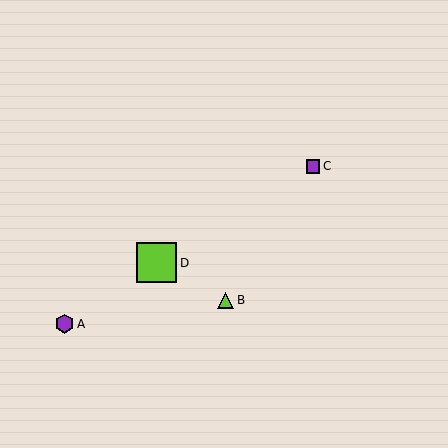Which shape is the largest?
The lime square (labeled D) is the largest.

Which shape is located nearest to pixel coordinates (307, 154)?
The purple square (labeled C) at (313, 166) is nearest to that location.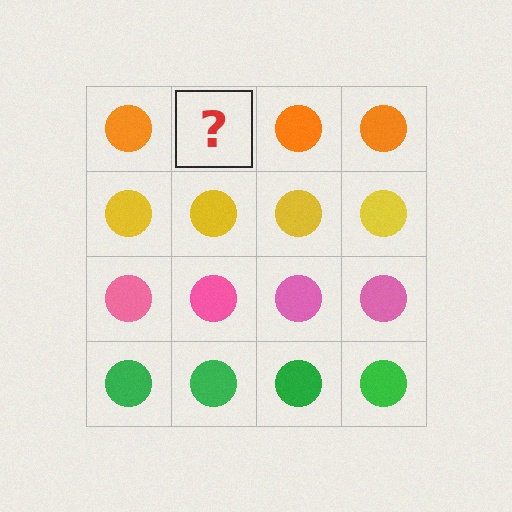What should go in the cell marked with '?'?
The missing cell should contain an orange circle.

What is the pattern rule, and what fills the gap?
The rule is that each row has a consistent color. The gap should be filled with an orange circle.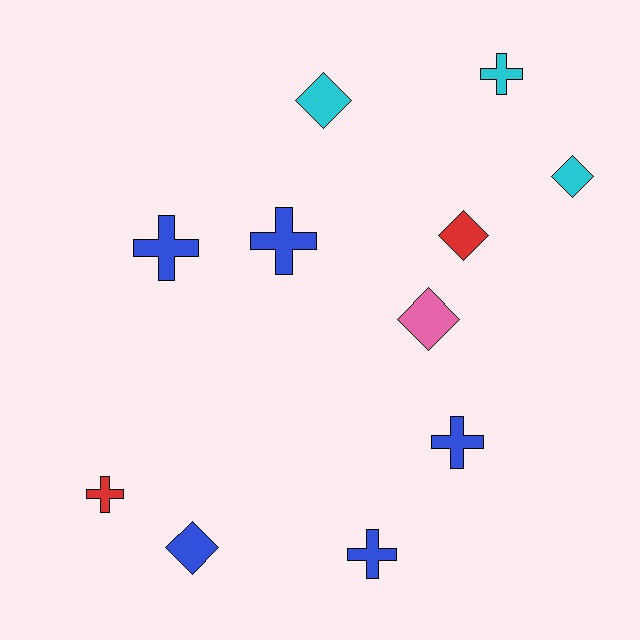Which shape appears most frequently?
Cross, with 6 objects.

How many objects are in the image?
There are 11 objects.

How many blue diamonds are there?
There is 1 blue diamond.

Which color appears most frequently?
Blue, with 5 objects.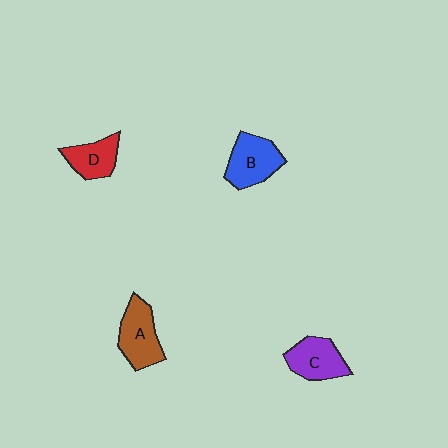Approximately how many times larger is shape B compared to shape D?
Approximately 1.3 times.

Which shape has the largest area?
Shape A (brown).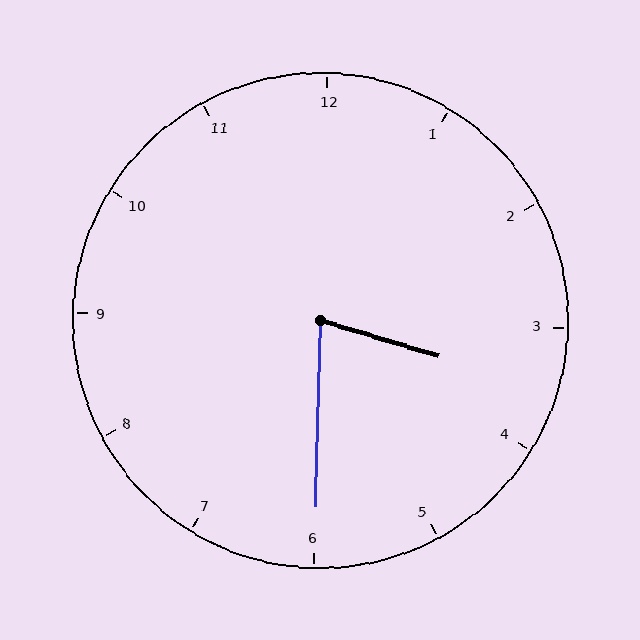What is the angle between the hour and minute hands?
Approximately 75 degrees.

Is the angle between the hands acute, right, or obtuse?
It is acute.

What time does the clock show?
3:30.